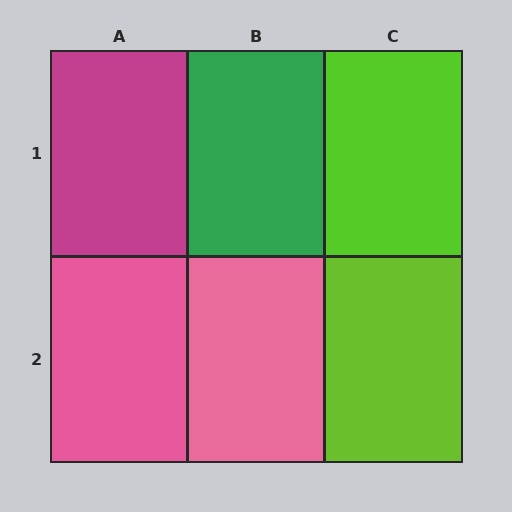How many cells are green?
1 cell is green.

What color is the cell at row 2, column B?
Pink.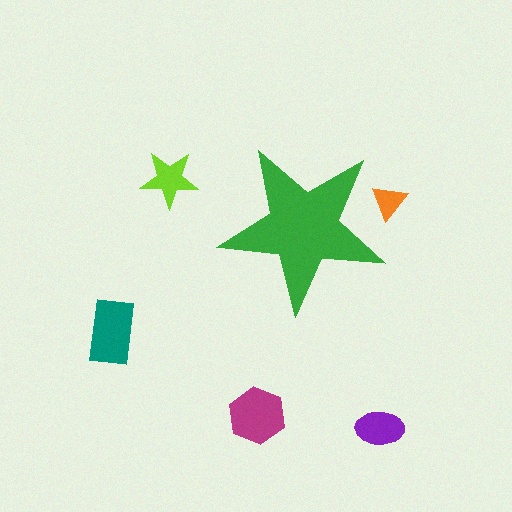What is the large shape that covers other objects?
A green star.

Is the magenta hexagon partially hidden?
No, the magenta hexagon is fully visible.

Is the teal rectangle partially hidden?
No, the teal rectangle is fully visible.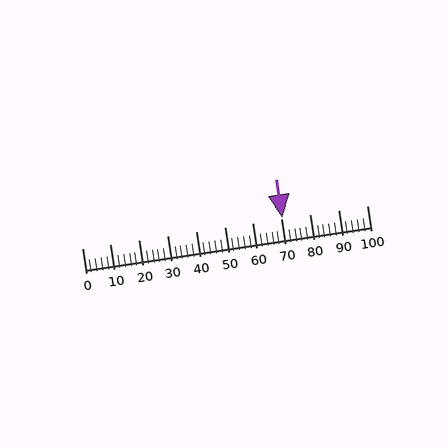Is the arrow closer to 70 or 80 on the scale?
The arrow is closer to 70.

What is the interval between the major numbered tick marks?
The major tick marks are spaced 10 units apart.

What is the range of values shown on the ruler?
The ruler shows values from 0 to 100.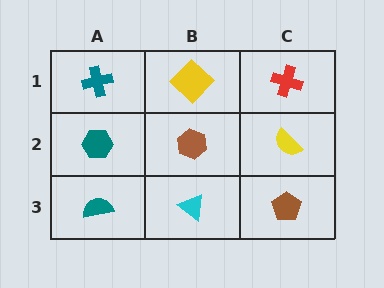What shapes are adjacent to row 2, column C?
A red cross (row 1, column C), a brown pentagon (row 3, column C), a brown hexagon (row 2, column B).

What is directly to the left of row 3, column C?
A cyan triangle.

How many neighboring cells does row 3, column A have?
2.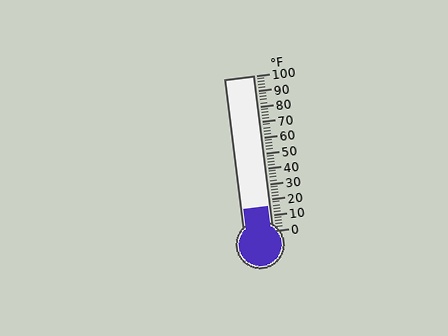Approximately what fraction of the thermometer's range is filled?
The thermometer is filled to approximately 15% of its range.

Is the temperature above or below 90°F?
The temperature is below 90°F.